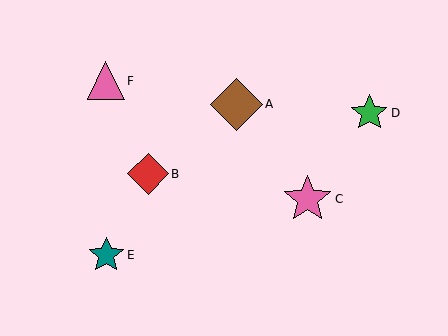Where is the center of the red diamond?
The center of the red diamond is at (148, 174).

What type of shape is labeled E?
Shape E is a teal star.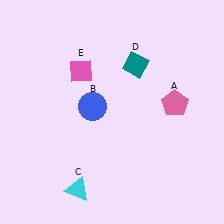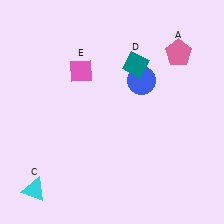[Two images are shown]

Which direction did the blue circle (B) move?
The blue circle (B) moved right.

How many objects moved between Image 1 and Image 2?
3 objects moved between the two images.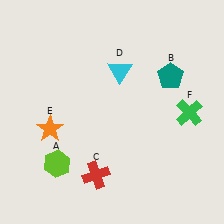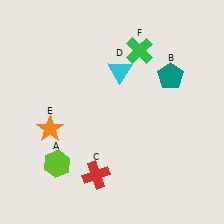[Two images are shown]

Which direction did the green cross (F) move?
The green cross (F) moved up.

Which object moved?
The green cross (F) moved up.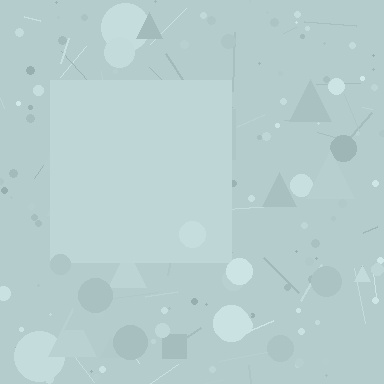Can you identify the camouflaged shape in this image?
The camouflaged shape is a square.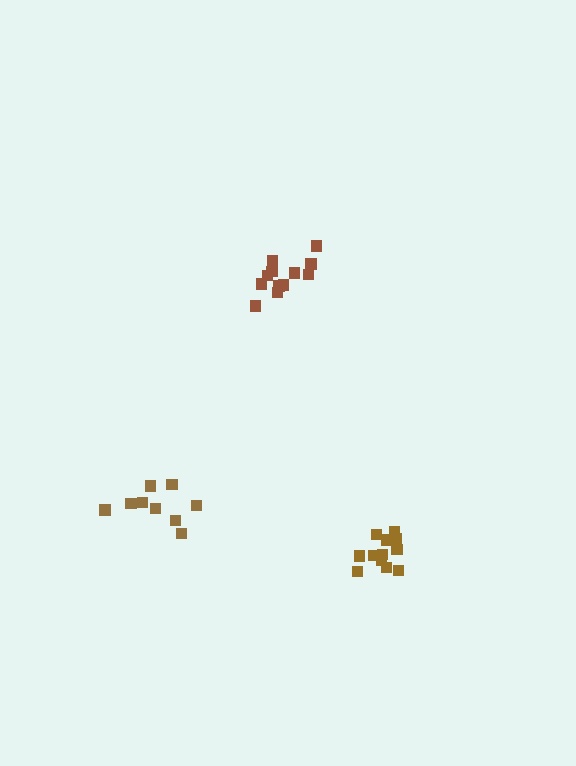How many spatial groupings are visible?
There are 3 spatial groupings.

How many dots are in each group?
Group 1: 12 dots, Group 2: 12 dots, Group 3: 9 dots (33 total).